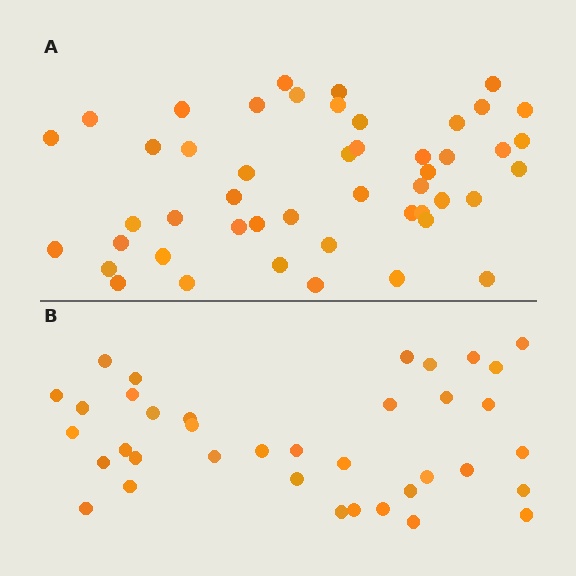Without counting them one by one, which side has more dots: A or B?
Region A (the top region) has more dots.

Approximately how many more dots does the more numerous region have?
Region A has roughly 12 or so more dots than region B.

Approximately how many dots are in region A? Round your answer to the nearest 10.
About 50 dots. (The exact count is 48, which rounds to 50.)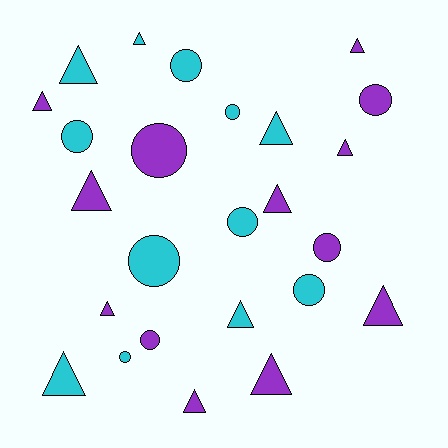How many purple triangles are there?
There are 9 purple triangles.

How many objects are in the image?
There are 25 objects.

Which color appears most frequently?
Purple, with 13 objects.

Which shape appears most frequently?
Triangle, with 14 objects.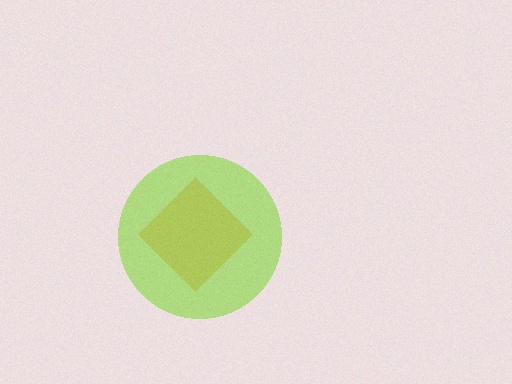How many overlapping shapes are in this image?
There are 2 overlapping shapes in the image.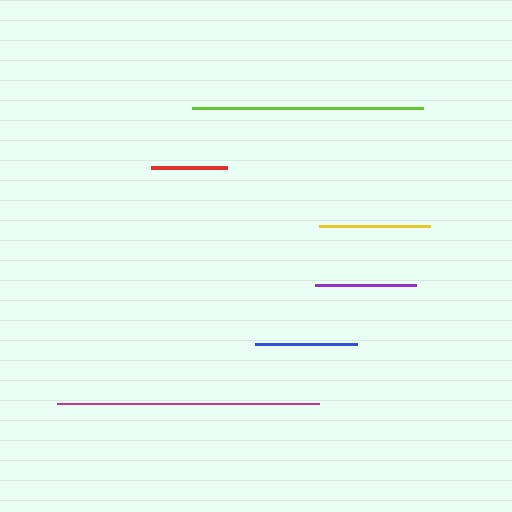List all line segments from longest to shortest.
From longest to shortest: magenta, lime, yellow, blue, purple, red.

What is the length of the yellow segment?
The yellow segment is approximately 110 pixels long.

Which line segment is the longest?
The magenta line is the longest at approximately 262 pixels.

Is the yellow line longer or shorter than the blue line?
The yellow line is longer than the blue line.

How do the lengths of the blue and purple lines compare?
The blue and purple lines are approximately the same length.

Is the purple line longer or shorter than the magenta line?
The magenta line is longer than the purple line.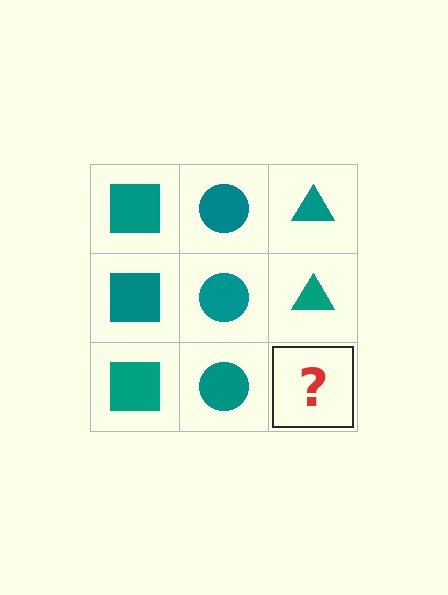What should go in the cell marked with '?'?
The missing cell should contain a teal triangle.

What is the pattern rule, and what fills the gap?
The rule is that each column has a consistent shape. The gap should be filled with a teal triangle.